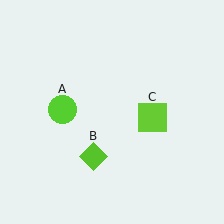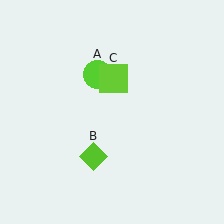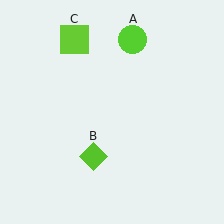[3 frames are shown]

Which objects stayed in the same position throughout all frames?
Lime diamond (object B) remained stationary.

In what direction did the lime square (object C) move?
The lime square (object C) moved up and to the left.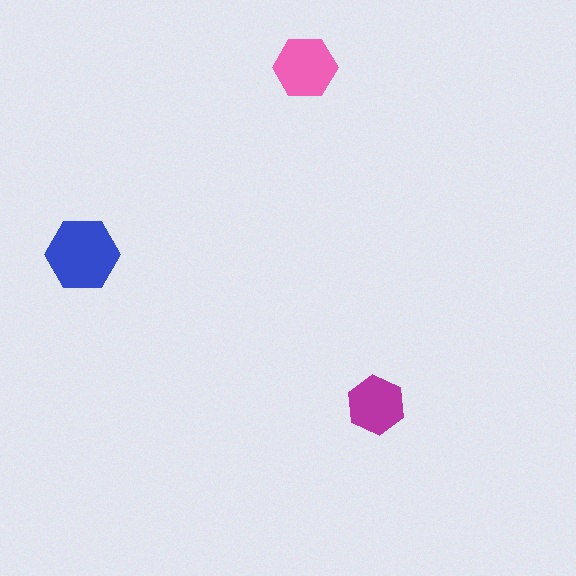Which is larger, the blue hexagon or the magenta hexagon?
The blue one.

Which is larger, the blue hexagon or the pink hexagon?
The blue one.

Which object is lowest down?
The magenta hexagon is bottommost.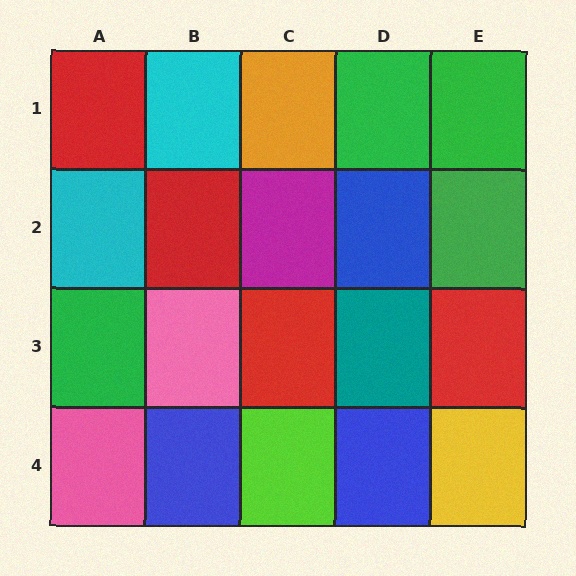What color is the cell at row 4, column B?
Blue.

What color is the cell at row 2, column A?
Cyan.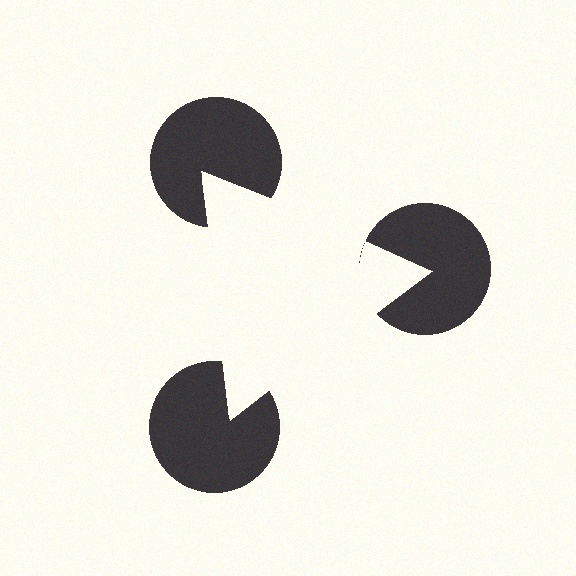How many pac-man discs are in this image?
There are 3 — one at each vertex of the illusory triangle.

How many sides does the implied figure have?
3 sides.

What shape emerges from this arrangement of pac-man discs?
An illusory triangle — its edges are inferred from the aligned wedge cuts in the pac-man discs, not physically drawn.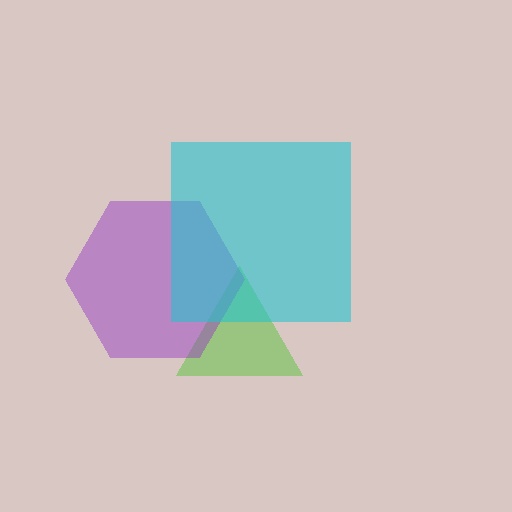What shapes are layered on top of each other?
The layered shapes are: a lime triangle, a purple hexagon, a cyan square.